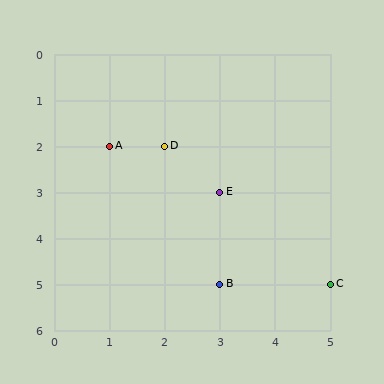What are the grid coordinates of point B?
Point B is at grid coordinates (3, 5).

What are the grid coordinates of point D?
Point D is at grid coordinates (2, 2).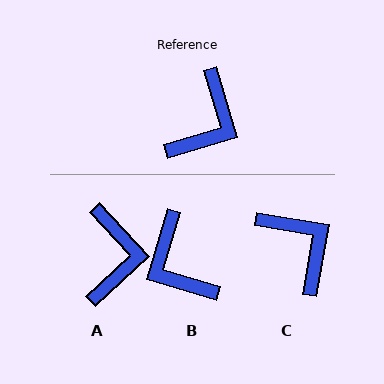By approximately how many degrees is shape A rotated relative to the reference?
Approximately 26 degrees counter-clockwise.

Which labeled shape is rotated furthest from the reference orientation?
B, about 123 degrees away.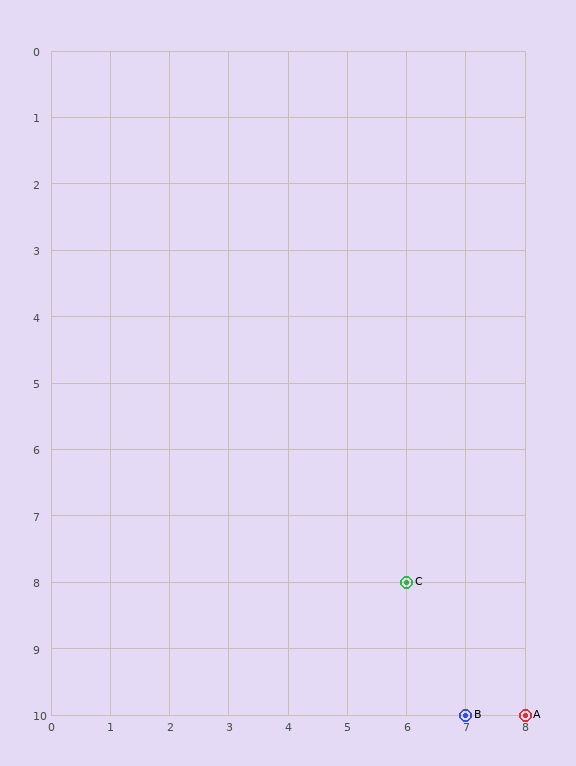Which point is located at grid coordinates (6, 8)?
Point C is at (6, 8).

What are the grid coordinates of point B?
Point B is at grid coordinates (7, 10).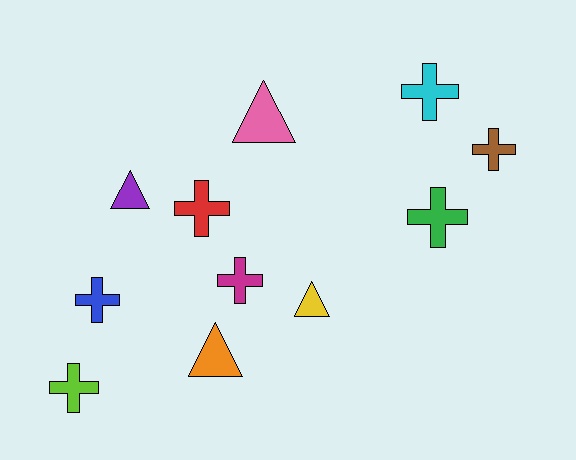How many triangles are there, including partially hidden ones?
There are 4 triangles.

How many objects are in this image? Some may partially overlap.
There are 11 objects.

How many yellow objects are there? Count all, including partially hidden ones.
There is 1 yellow object.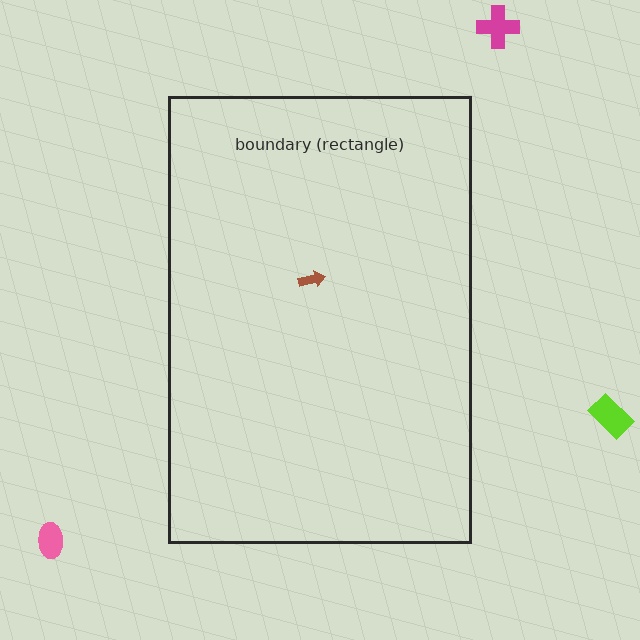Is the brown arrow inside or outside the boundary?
Inside.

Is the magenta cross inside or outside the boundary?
Outside.